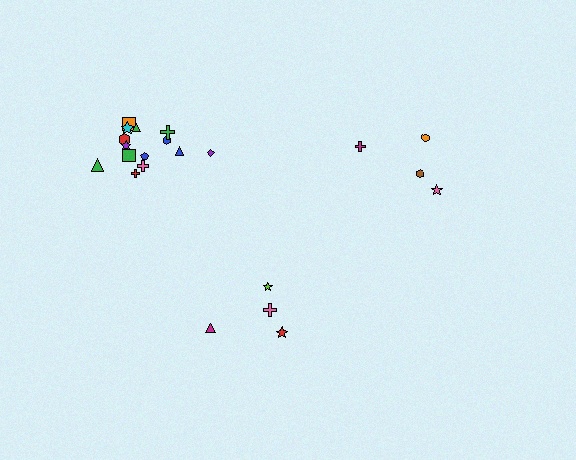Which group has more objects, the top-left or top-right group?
The top-left group.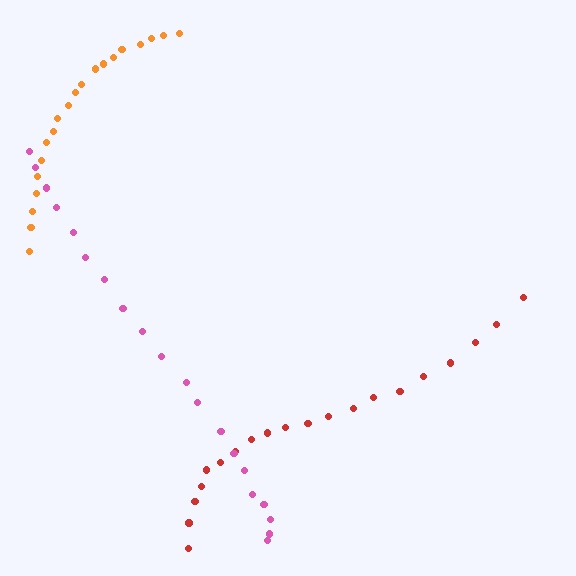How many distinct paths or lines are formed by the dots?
There are 3 distinct paths.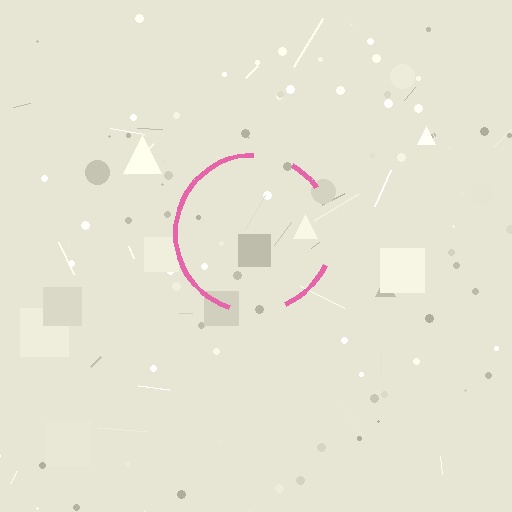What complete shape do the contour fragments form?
The contour fragments form a circle.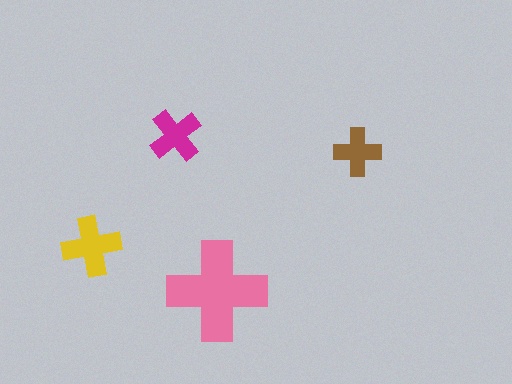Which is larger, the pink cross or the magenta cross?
The pink one.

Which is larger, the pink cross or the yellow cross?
The pink one.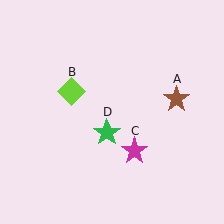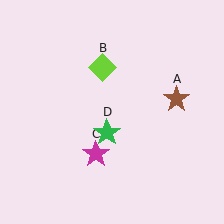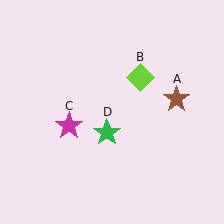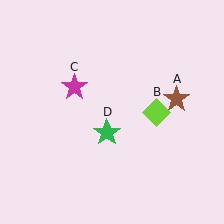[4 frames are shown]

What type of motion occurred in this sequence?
The lime diamond (object B), magenta star (object C) rotated clockwise around the center of the scene.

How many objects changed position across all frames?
2 objects changed position: lime diamond (object B), magenta star (object C).